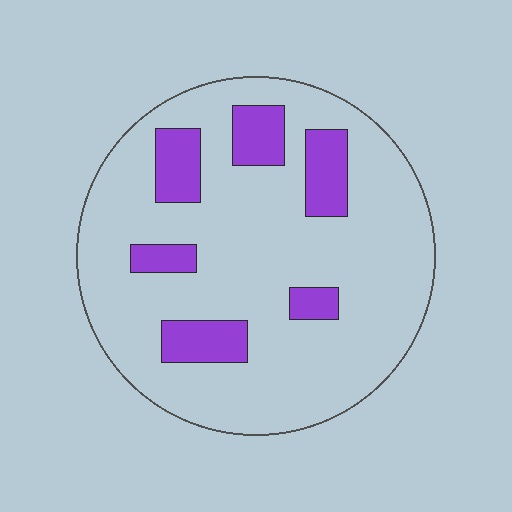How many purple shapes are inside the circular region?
6.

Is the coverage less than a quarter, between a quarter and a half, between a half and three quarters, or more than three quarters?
Less than a quarter.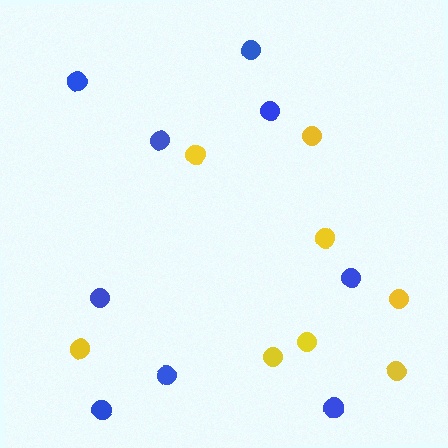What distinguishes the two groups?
There are 2 groups: one group of blue circles (9) and one group of yellow circles (8).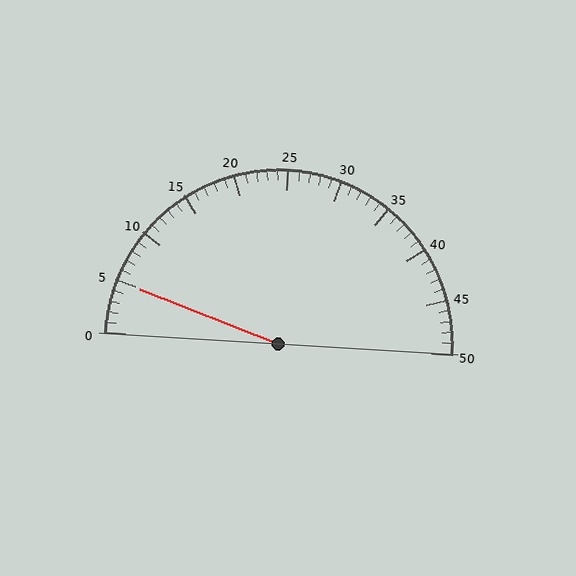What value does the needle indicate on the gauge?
The needle indicates approximately 5.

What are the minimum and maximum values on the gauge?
The gauge ranges from 0 to 50.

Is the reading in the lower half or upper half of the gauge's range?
The reading is in the lower half of the range (0 to 50).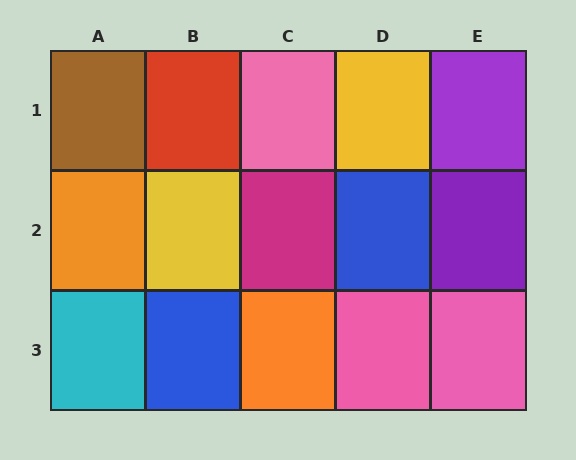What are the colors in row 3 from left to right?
Cyan, blue, orange, pink, pink.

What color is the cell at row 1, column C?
Pink.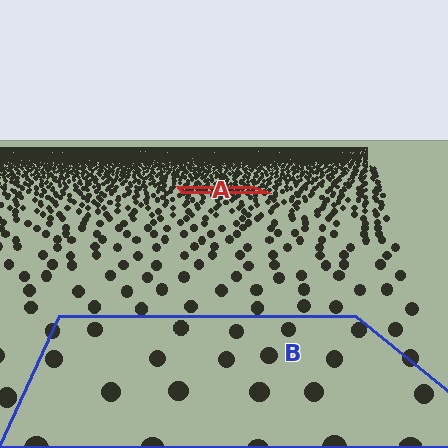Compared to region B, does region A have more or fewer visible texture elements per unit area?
Region A has more texture elements per unit area — they are packed more densely because it is farther away.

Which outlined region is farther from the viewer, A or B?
Region A is farther from the viewer — the texture elements inside it appear smaller and more densely packed.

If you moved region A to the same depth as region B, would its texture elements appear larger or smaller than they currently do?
They would appear larger. At a closer depth, the same texture elements are projected at a bigger on-screen size.